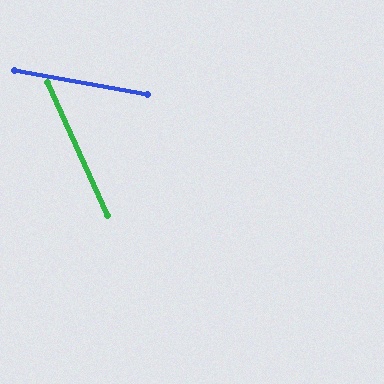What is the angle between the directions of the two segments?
Approximately 55 degrees.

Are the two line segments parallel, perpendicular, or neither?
Neither parallel nor perpendicular — they differ by about 55°.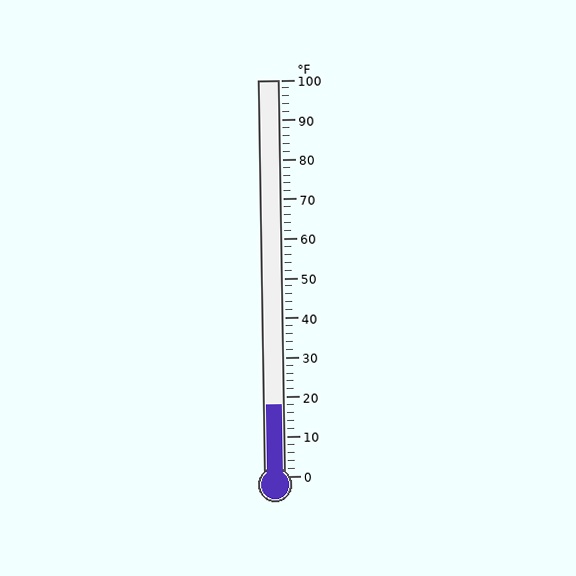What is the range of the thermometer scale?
The thermometer scale ranges from 0°F to 100°F.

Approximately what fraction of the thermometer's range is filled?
The thermometer is filled to approximately 20% of its range.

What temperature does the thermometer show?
The thermometer shows approximately 18°F.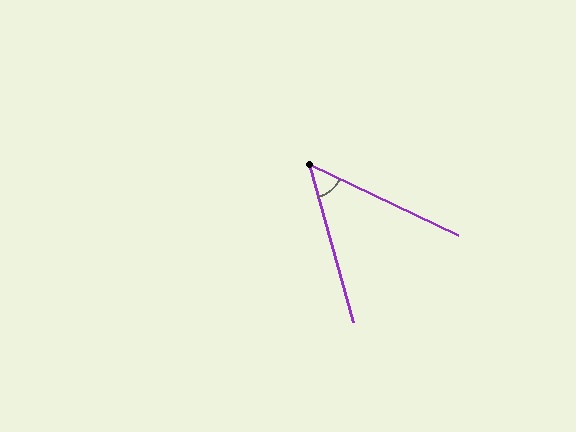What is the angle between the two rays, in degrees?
Approximately 49 degrees.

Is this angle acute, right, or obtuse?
It is acute.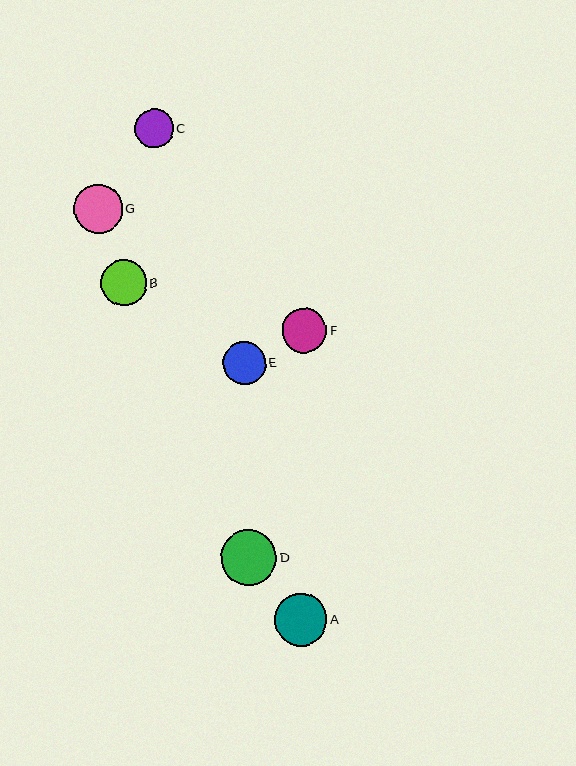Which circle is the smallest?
Circle C is the smallest with a size of approximately 39 pixels.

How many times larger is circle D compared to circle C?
Circle D is approximately 1.4 times the size of circle C.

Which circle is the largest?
Circle D is the largest with a size of approximately 56 pixels.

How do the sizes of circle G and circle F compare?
Circle G and circle F are approximately the same size.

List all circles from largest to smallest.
From largest to smallest: D, A, G, B, F, E, C.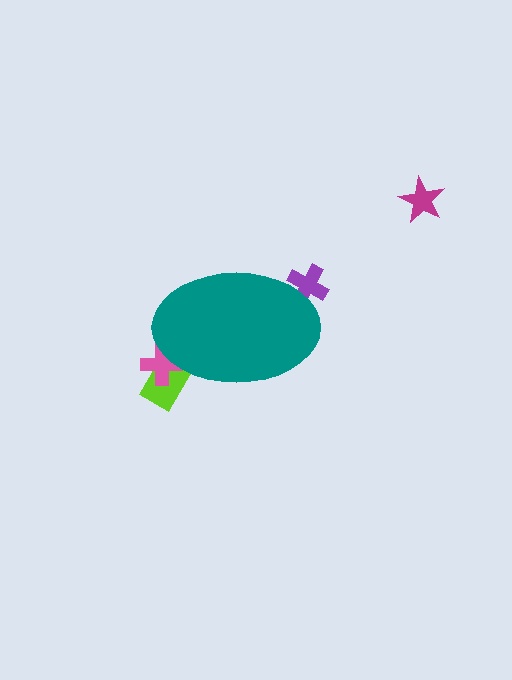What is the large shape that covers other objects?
A teal ellipse.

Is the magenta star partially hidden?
No, the magenta star is fully visible.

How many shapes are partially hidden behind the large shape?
3 shapes are partially hidden.